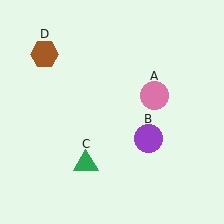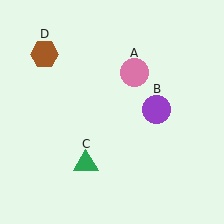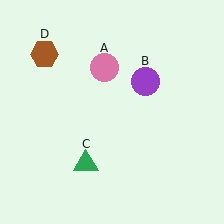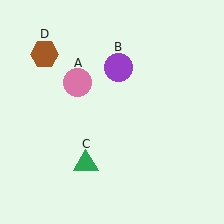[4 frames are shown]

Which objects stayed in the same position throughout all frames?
Green triangle (object C) and brown hexagon (object D) remained stationary.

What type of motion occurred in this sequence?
The pink circle (object A), purple circle (object B) rotated counterclockwise around the center of the scene.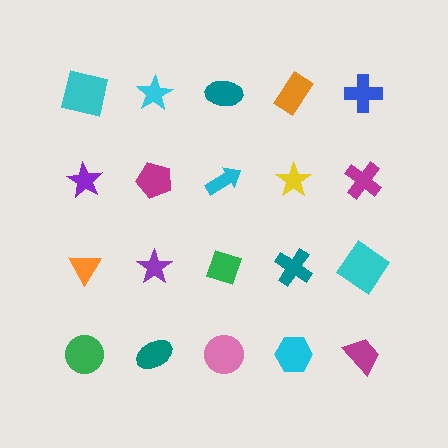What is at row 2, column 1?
A purple star.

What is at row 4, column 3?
A pink circle.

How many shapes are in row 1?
5 shapes.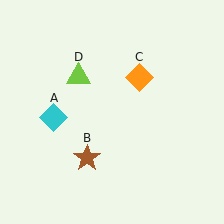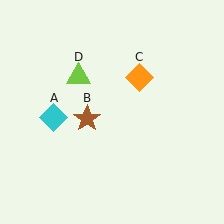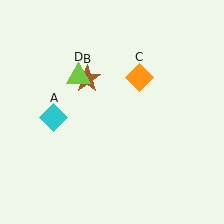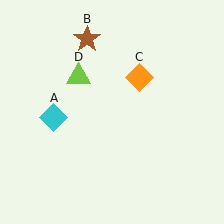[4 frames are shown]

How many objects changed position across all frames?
1 object changed position: brown star (object B).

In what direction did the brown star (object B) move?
The brown star (object B) moved up.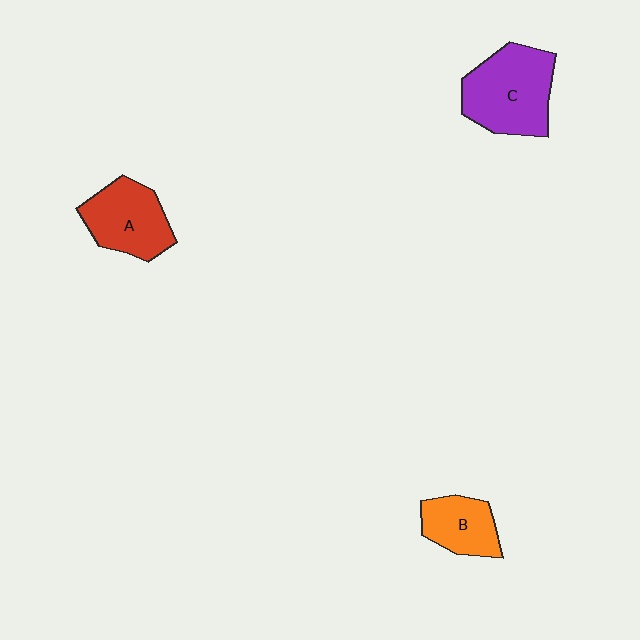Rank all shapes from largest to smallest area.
From largest to smallest: C (purple), A (red), B (orange).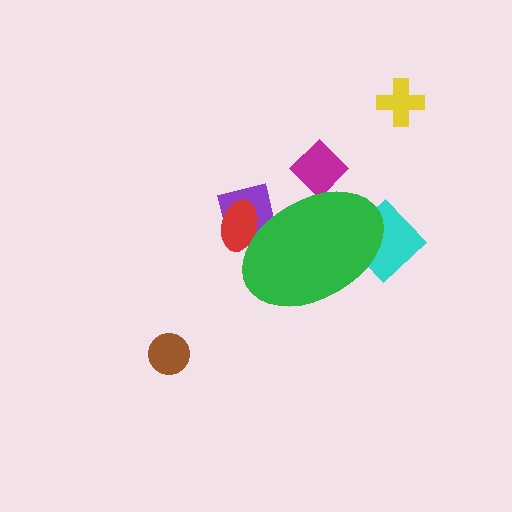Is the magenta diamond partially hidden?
Yes, the magenta diamond is partially hidden behind the green ellipse.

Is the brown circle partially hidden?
No, the brown circle is fully visible.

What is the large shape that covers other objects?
A green ellipse.